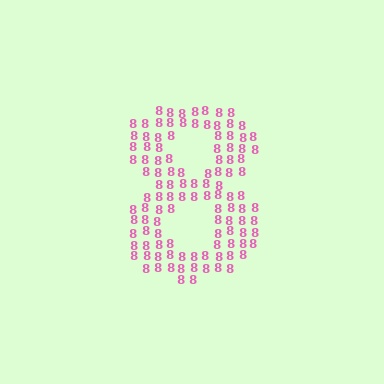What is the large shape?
The large shape is the digit 8.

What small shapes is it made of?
It is made of small digit 8's.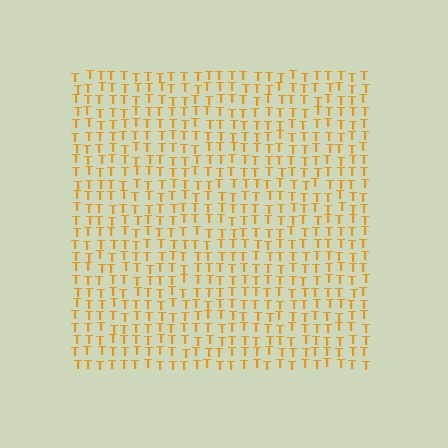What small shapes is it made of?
It is made of small letter T's.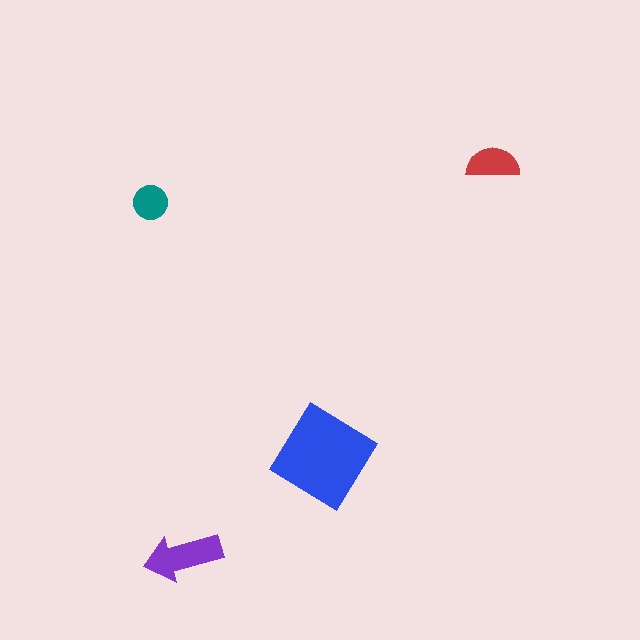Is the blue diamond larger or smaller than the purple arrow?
Larger.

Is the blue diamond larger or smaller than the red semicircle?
Larger.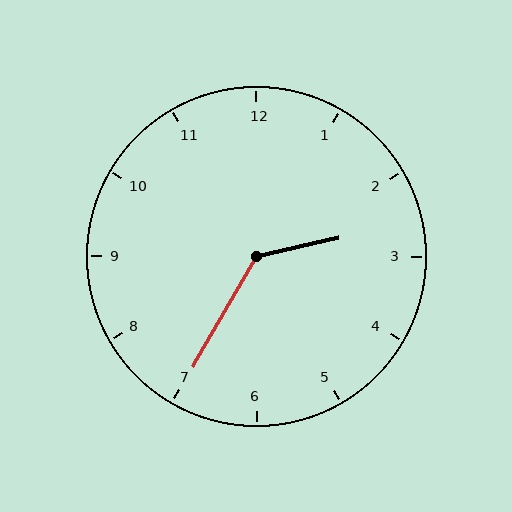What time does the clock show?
2:35.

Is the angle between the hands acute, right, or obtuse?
It is obtuse.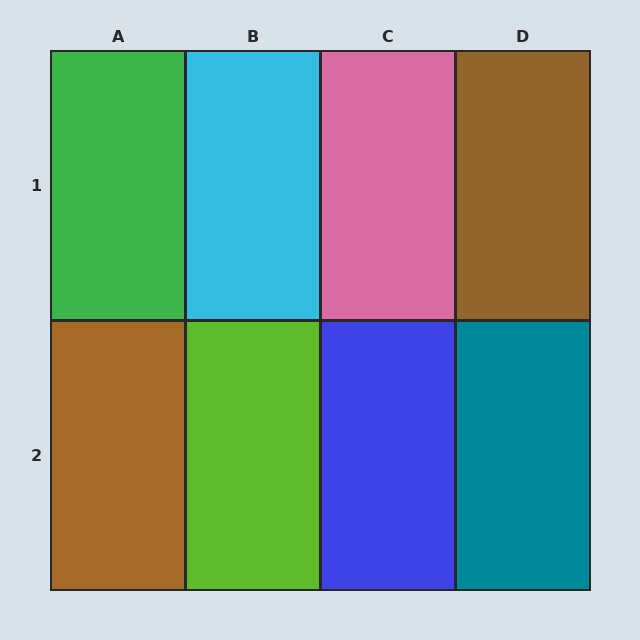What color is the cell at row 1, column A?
Green.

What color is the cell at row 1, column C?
Pink.